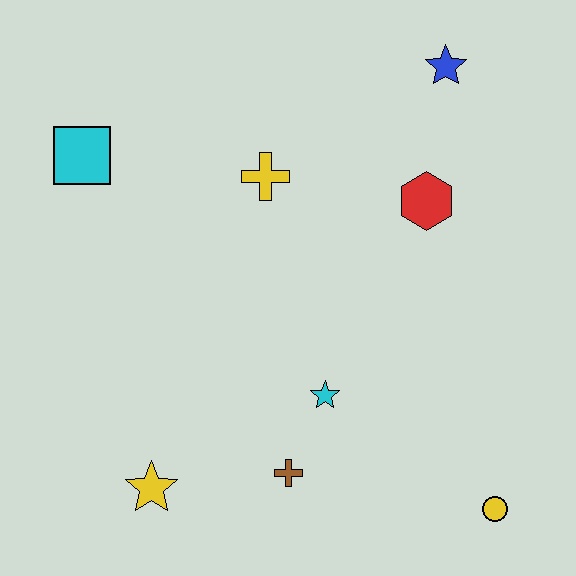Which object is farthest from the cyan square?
The yellow circle is farthest from the cyan square.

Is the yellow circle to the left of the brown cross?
No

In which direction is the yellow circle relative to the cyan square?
The yellow circle is to the right of the cyan square.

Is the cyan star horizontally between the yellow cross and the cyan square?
No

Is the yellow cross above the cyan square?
No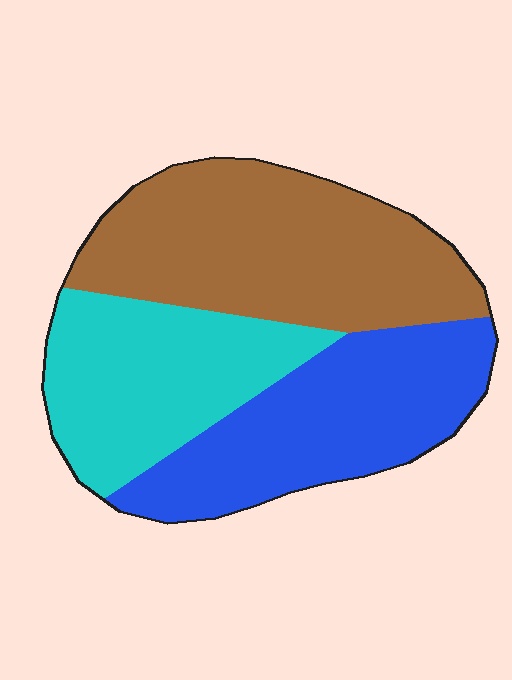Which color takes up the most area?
Brown, at roughly 40%.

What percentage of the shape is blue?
Blue covers about 30% of the shape.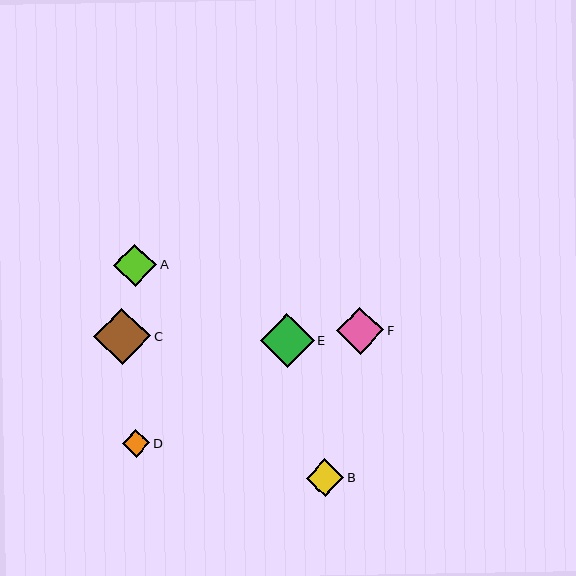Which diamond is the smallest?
Diamond D is the smallest with a size of approximately 28 pixels.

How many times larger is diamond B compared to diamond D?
Diamond B is approximately 1.4 times the size of diamond D.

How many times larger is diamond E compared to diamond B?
Diamond E is approximately 1.5 times the size of diamond B.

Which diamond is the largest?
Diamond C is the largest with a size of approximately 57 pixels.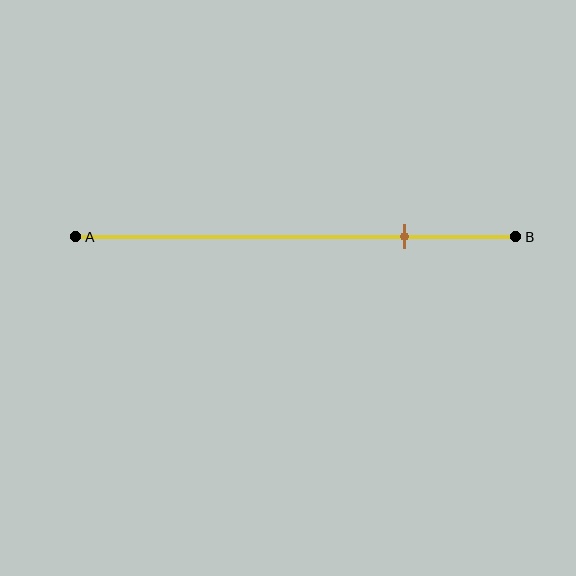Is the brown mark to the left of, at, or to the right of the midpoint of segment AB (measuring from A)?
The brown mark is to the right of the midpoint of segment AB.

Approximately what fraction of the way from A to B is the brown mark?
The brown mark is approximately 75% of the way from A to B.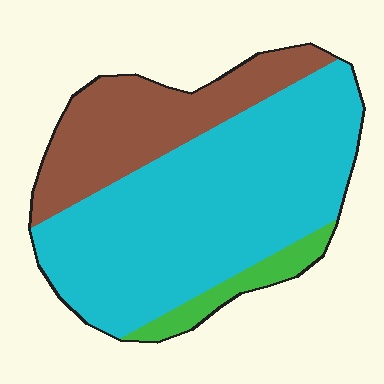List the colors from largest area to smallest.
From largest to smallest: cyan, brown, green.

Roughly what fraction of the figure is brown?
Brown takes up between a quarter and a half of the figure.